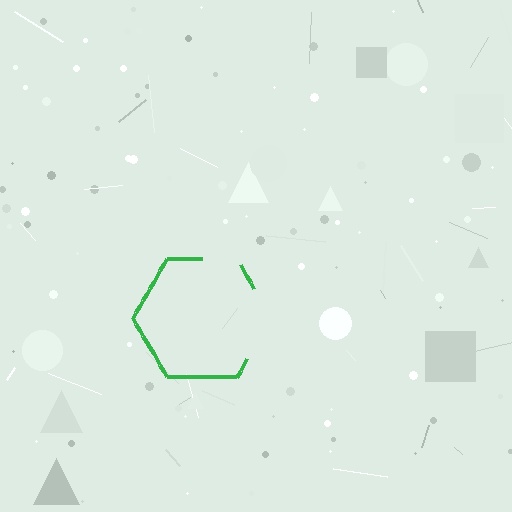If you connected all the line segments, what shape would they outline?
They would outline a hexagon.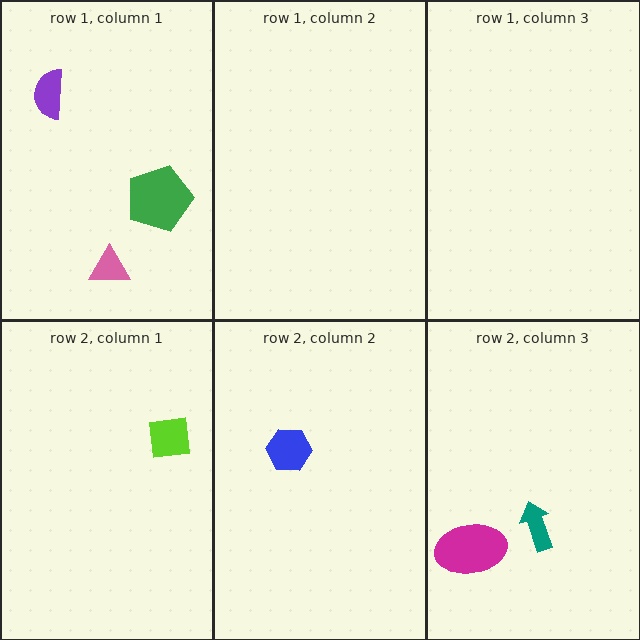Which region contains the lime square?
The row 2, column 1 region.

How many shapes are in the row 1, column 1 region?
3.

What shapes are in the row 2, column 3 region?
The magenta ellipse, the teal arrow.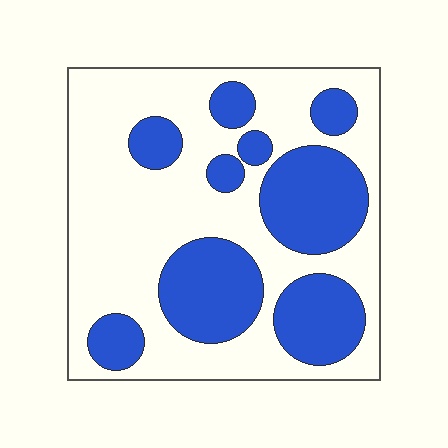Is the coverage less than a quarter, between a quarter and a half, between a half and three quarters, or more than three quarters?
Between a quarter and a half.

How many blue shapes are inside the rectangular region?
9.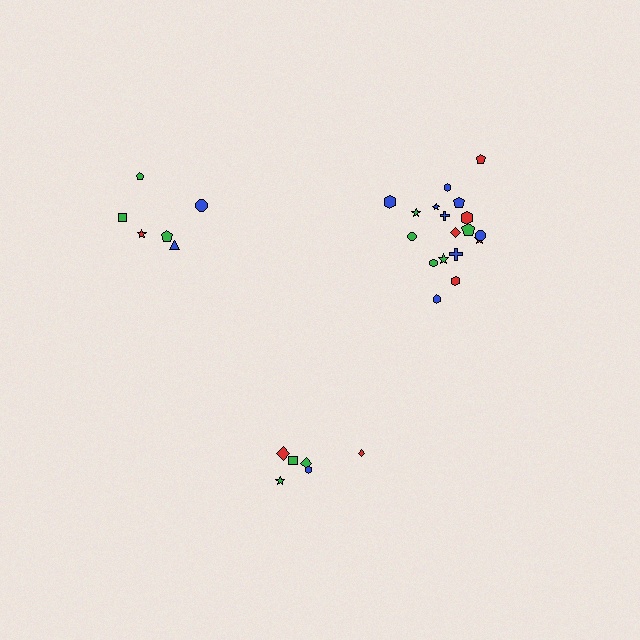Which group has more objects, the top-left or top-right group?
The top-right group.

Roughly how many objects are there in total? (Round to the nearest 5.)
Roughly 30 objects in total.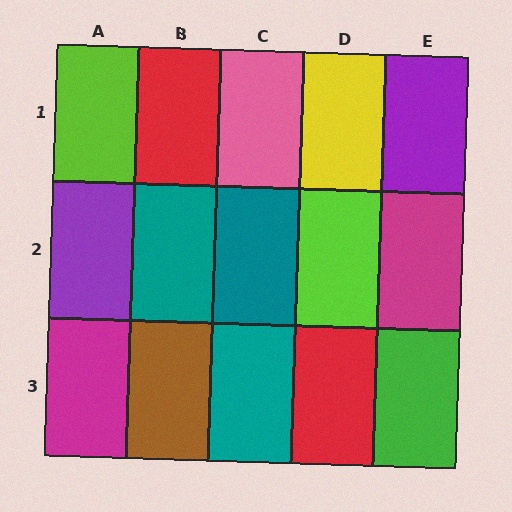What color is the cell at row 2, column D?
Lime.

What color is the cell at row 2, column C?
Teal.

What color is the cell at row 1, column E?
Purple.